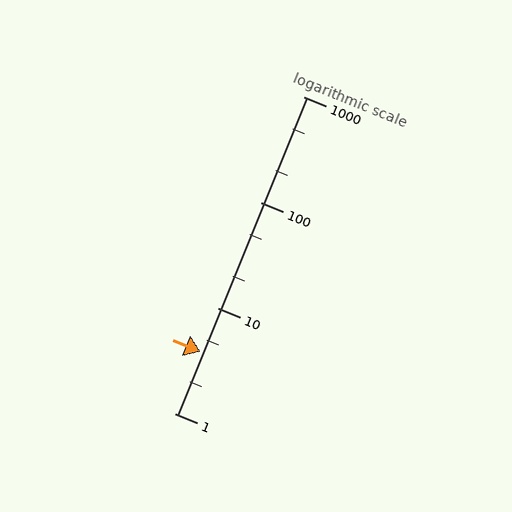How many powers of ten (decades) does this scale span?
The scale spans 3 decades, from 1 to 1000.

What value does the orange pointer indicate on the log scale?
The pointer indicates approximately 3.8.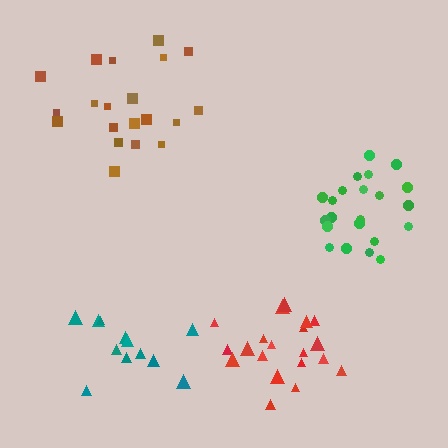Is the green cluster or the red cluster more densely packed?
Green.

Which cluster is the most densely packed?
Green.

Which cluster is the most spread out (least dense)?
Brown.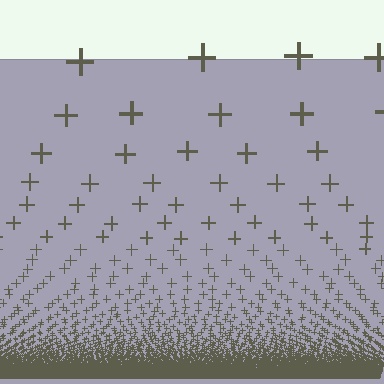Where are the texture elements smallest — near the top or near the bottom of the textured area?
Near the bottom.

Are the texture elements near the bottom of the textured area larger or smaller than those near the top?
Smaller. The gradient is inverted — elements near the bottom are smaller and denser.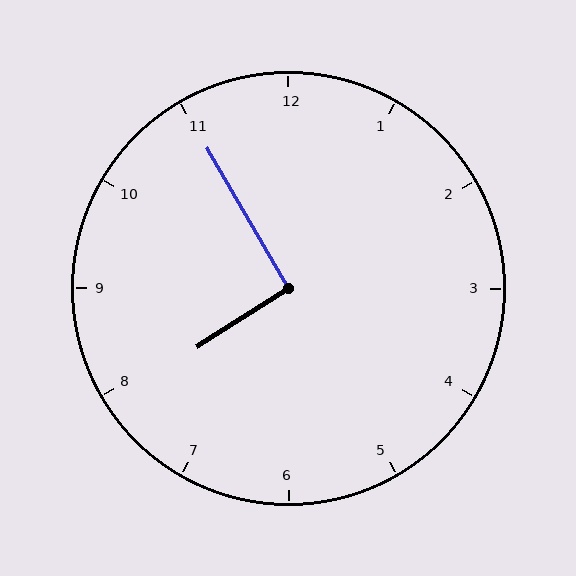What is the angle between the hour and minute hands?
Approximately 92 degrees.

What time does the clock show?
7:55.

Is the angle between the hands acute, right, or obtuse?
It is right.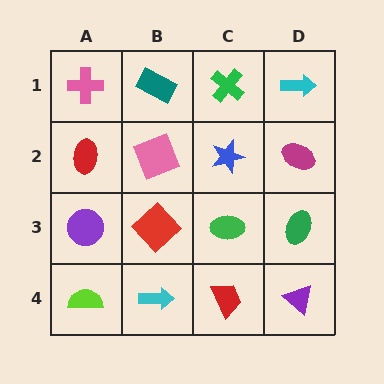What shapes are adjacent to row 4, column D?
A green ellipse (row 3, column D), a red trapezoid (row 4, column C).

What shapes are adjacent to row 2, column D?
A cyan arrow (row 1, column D), a green ellipse (row 3, column D), a blue star (row 2, column C).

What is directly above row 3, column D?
A magenta ellipse.